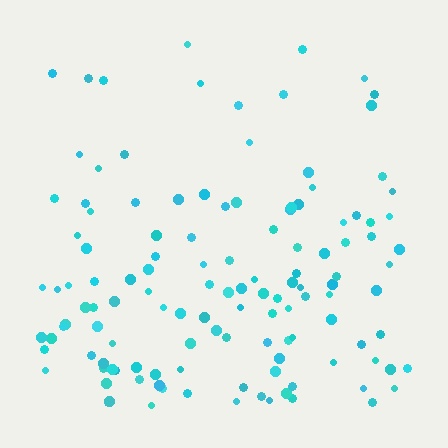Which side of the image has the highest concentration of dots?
The bottom.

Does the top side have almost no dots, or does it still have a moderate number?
Still a moderate number, just noticeably fewer than the bottom.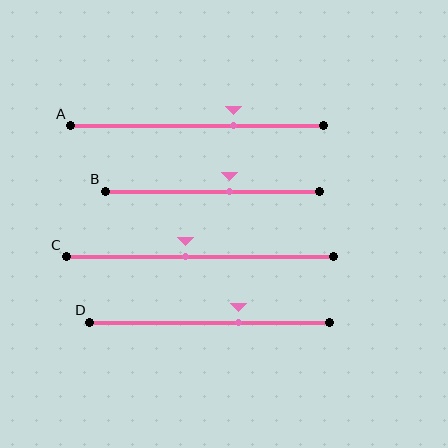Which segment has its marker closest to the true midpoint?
Segment C has its marker closest to the true midpoint.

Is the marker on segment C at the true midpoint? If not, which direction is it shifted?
No, the marker on segment C is shifted to the left by about 5% of the segment length.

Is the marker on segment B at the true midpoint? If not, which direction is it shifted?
No, the marker on segment B is shifted to the right by about 8% of the segment length.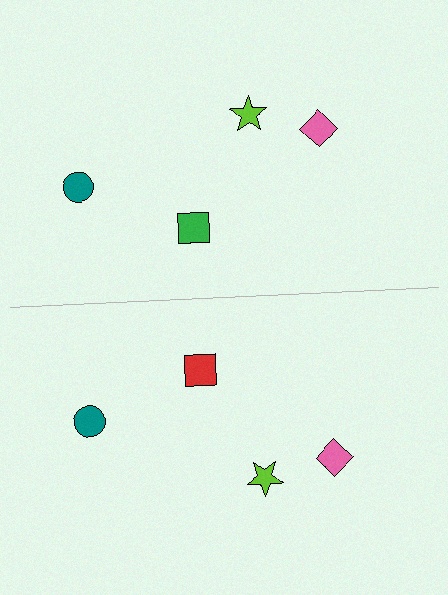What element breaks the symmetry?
The red square on the bottom side breaks the symmetry — its mirror counterpart is green.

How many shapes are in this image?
There are 8 shapes in this image.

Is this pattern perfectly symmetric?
No, the pattern is not perfectly symmetric. The red square on the bottom side breaks the symmetry — its mirror counterpart is green.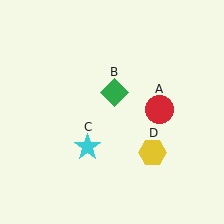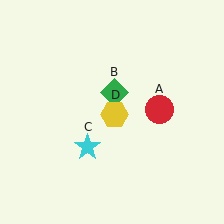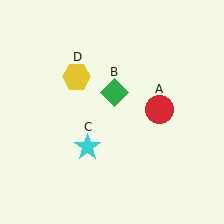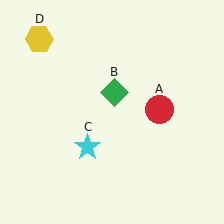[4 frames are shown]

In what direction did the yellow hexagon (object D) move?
The yellow hexagon (object D) moved up and to the left.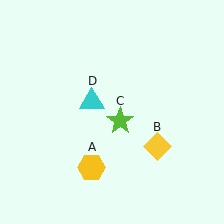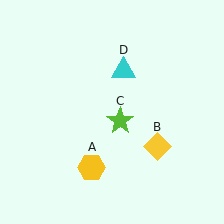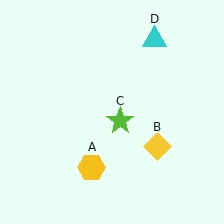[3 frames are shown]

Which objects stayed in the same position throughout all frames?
Yellow hexagon (object A) and yellow diamond (object B) and lime star (object C) remained stationary.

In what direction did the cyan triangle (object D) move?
The cyan triangle (object D) moved up and to the right.